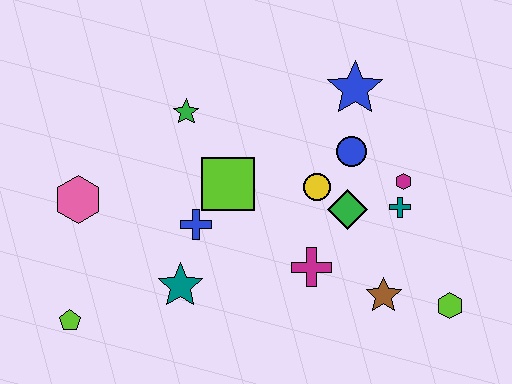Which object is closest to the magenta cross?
The green diamond is closest to the magenta cross.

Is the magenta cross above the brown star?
Yes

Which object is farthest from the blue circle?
The lime pentagon is farthest from the blue circle.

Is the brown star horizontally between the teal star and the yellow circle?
No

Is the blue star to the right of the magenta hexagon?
No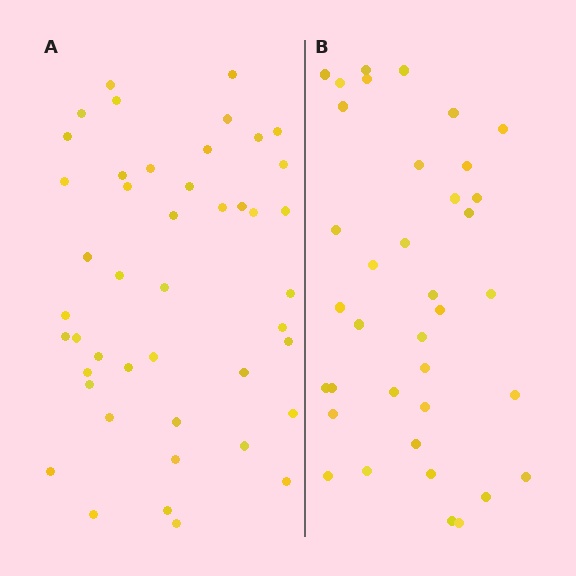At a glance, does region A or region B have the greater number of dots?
Region A (the left region) has more dots.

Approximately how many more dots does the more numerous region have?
Region A has roughly 8 or so more dots than region B.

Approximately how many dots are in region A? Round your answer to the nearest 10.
About 40 dots. (The exact count is 45, which rounds to 40.)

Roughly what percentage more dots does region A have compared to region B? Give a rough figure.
About 20% more.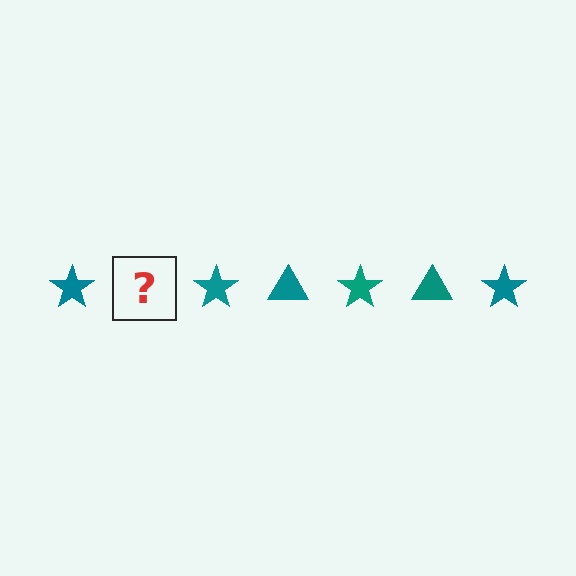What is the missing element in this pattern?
The missing element is a teal triangle.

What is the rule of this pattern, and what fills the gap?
The rule is that the pattern cycles through star, triangle shapes in teal. The gap should be filled with a teal triangle.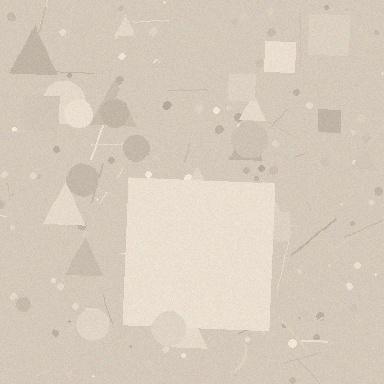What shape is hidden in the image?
A square is hidden in the image.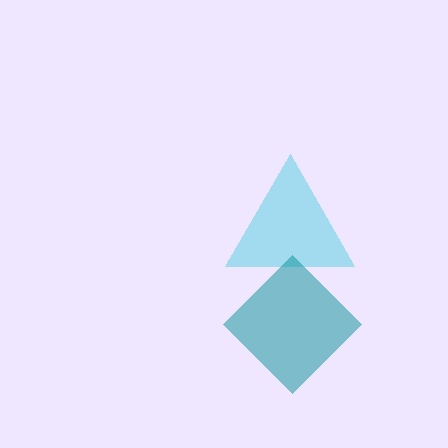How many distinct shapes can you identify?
There are 2 distinct shapes: a cyan triangle, a teal diamond.